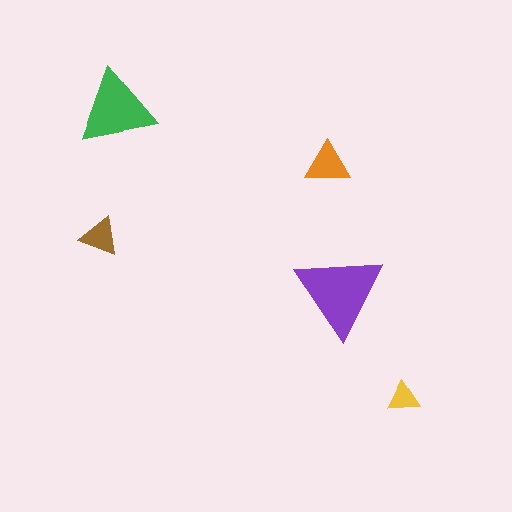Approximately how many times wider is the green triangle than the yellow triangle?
About 2.5 times wider.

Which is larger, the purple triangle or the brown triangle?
The purple one.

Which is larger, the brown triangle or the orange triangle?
The orange one.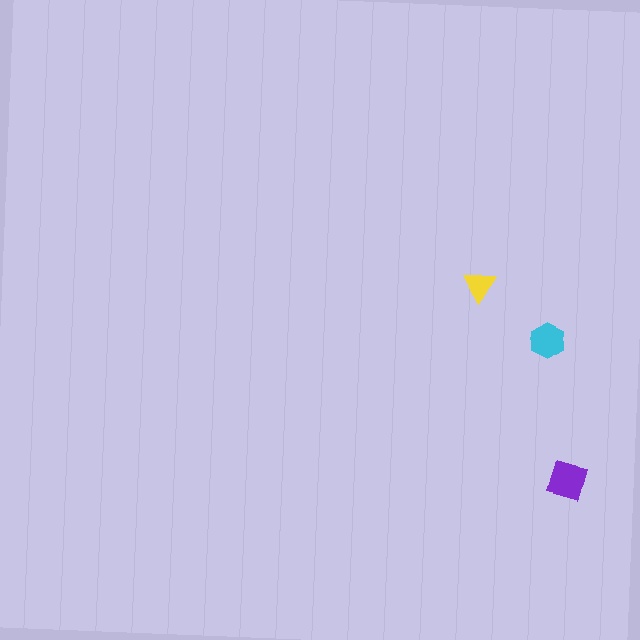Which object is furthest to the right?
The purple diamond is rightmost.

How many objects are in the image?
There are 3 objects in the image.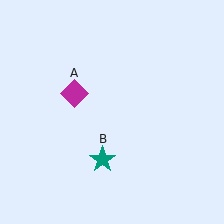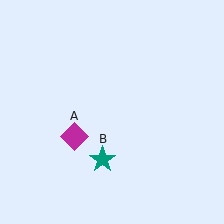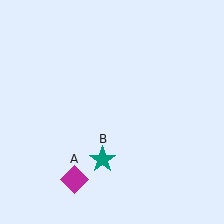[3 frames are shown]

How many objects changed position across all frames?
1 object changed position: magenta diamond (object A).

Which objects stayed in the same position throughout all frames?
Teal star (object B) remained stationary.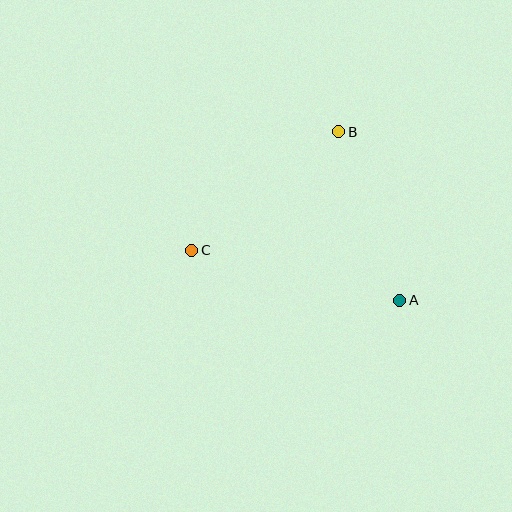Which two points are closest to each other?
Points A and B are closest to each other.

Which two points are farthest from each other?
Points A and C are farthest from each other.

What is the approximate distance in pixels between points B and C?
The distance between B and C is approximately 189 pixels.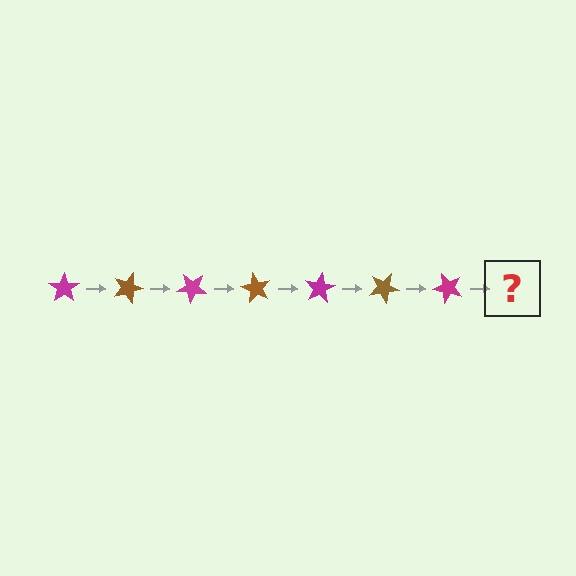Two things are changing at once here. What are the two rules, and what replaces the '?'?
The two rules are that it rotates 20 degrees each step and the color cycles through magenta and brown. The '?' should be a brown star, rotated 140 degrees from the start.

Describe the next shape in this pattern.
It should be a brown star, rotated 140 degrees from the start.